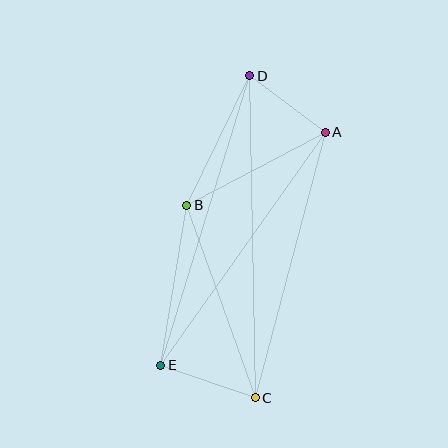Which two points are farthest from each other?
Points C and D are farthest from each other.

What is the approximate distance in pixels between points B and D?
The distance between B and D is approximately 144 pixels.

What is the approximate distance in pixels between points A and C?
The distance between A and C is approximately 275 pixels.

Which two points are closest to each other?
Points A and D are closest to each other.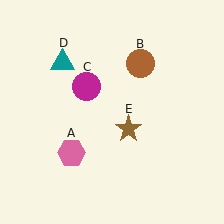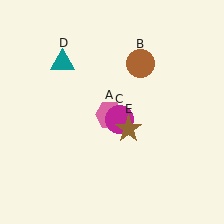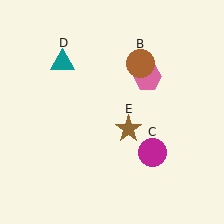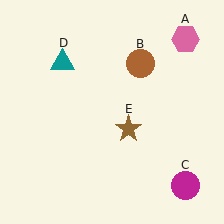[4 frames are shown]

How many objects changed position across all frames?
2 objects changed position: pink hexagon (object A), magenta circle (object C).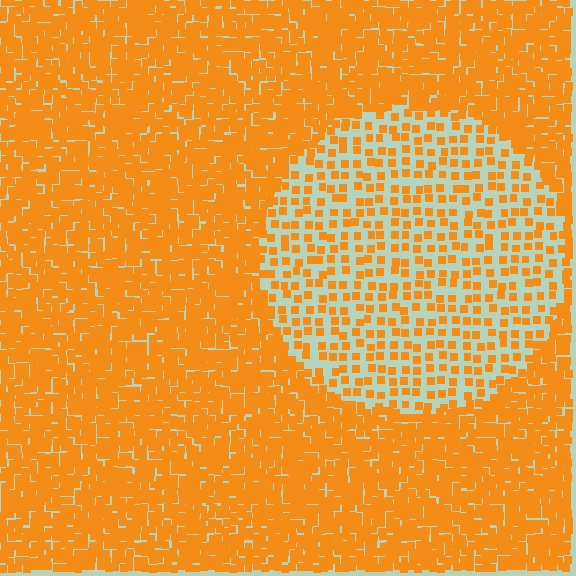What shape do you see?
I see a circle.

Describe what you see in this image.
The image contains small orange elements arranged at two different densities. A circle-shaped region is visible where the elements are less densely packed than the surrounding area.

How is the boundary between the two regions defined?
The boundary is defined by a change in element density (approximately 2.7x ratio). All elements are the same color, size, and shape.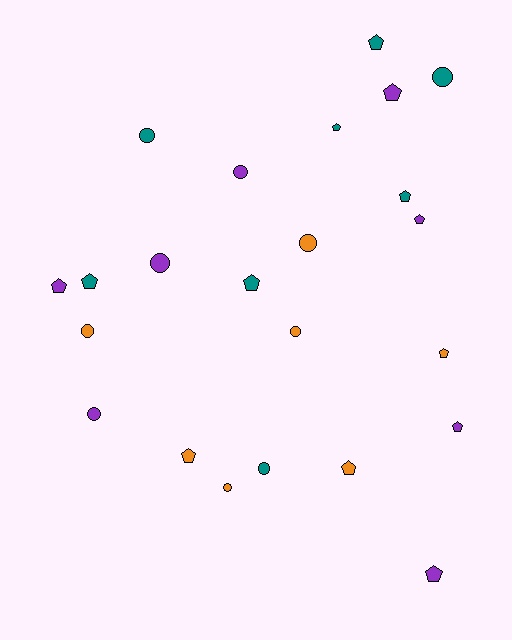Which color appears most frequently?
Purple, with 8 objects.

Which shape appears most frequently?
Pentagon, with 13 objects.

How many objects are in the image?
There are 23 objects.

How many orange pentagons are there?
There are 3 orange pentagons.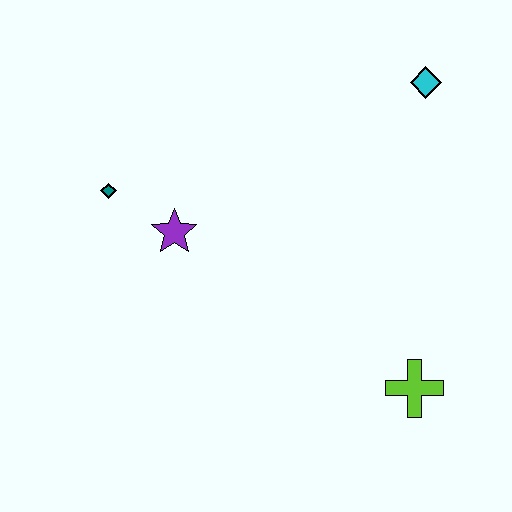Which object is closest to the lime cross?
The purple star is closest to the lime cross.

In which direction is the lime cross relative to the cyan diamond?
The lime cross is below the cyan diamond.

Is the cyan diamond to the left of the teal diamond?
No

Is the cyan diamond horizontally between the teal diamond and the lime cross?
No